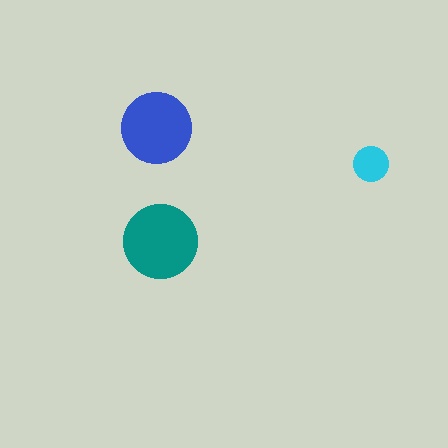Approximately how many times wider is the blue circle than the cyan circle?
About 2 times wider.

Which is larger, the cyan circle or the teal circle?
The teal one.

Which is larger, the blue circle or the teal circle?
The teal one.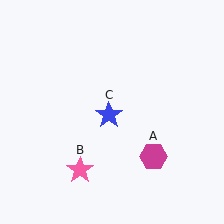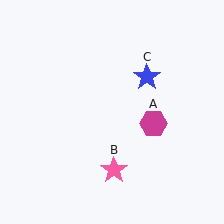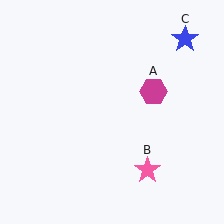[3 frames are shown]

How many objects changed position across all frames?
3 objects changed position: magenta hexagon (object A), pink star (object B), blue star (object C).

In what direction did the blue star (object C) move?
The blue star (object C) moved up and to the right.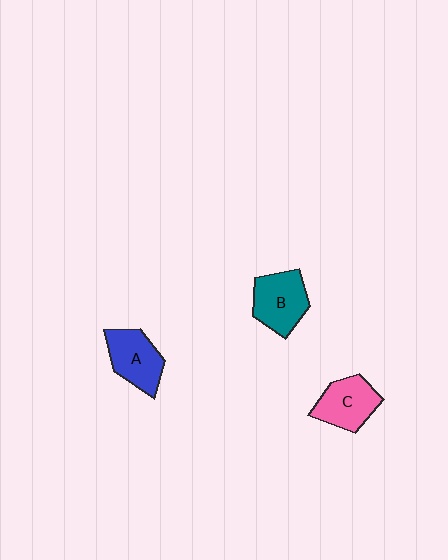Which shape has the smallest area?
Shape C (pink).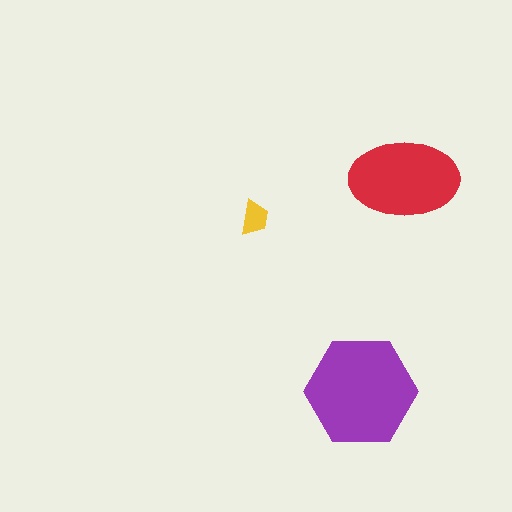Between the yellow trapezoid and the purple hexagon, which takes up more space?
The purple hexagon.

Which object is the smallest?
The yellow trapezoid.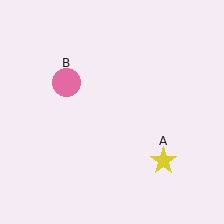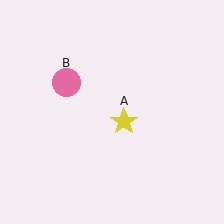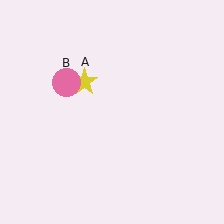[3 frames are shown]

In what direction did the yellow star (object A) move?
The yellow star (object A) moved up and to the left.